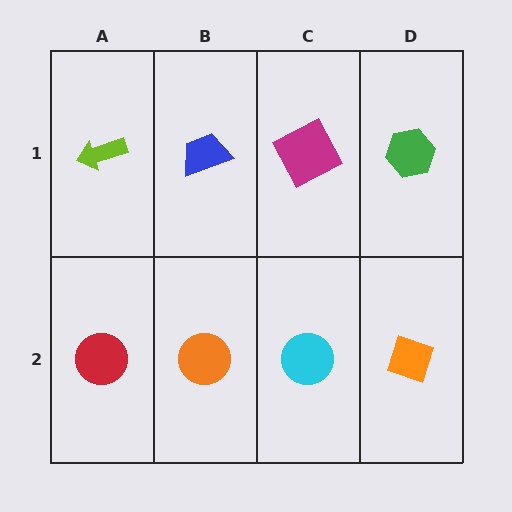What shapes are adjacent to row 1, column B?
An orange circle (row 2, column B), a lime arrow (row 1, column A), a magenta square (row 1, column C).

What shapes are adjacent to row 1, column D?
An orange diamond (row 2, column D), a magenta square (row 1, column C).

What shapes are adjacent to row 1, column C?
A cyan circle (row 2, column C), a blue trapezoid (row 1, column B), a green hexagon (row 1, column D).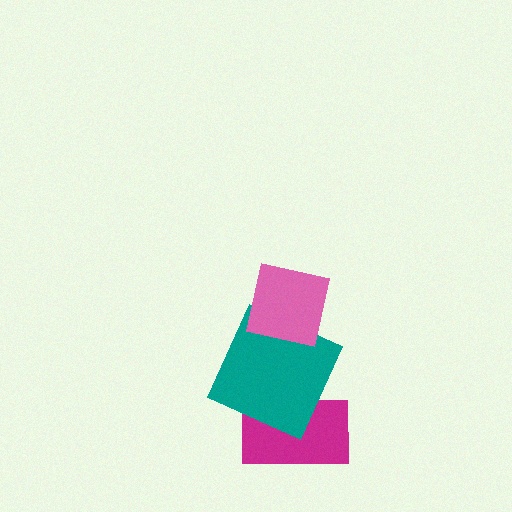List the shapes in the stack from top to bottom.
From top to bottom: the pink square, the teal square, the magenta rectangle.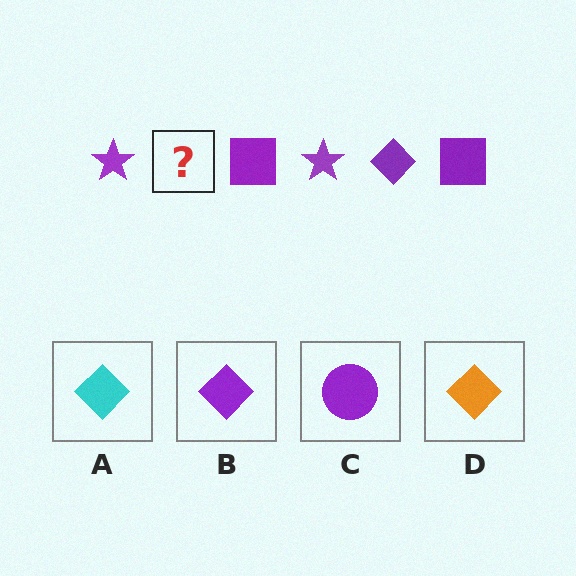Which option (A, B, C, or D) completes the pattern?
B.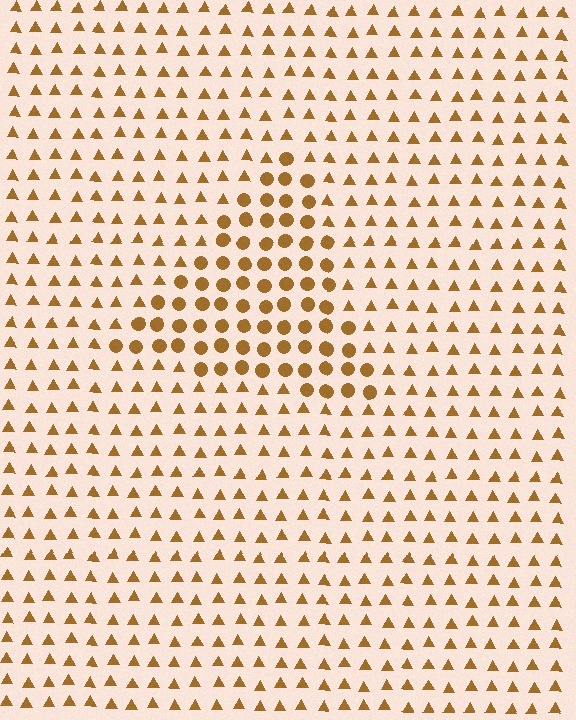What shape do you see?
I see a triangle.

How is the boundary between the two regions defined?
The boundary is defined by a change in element shape: circles inside vs. triangles outside. All elements share the same color and spacing.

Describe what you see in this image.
The image is filled with small brown elements arranged in a uniform grid. A triangle-shaped region contains circles, while the surrounding area contains triangles. The boundary is defined purely by the change in element shape.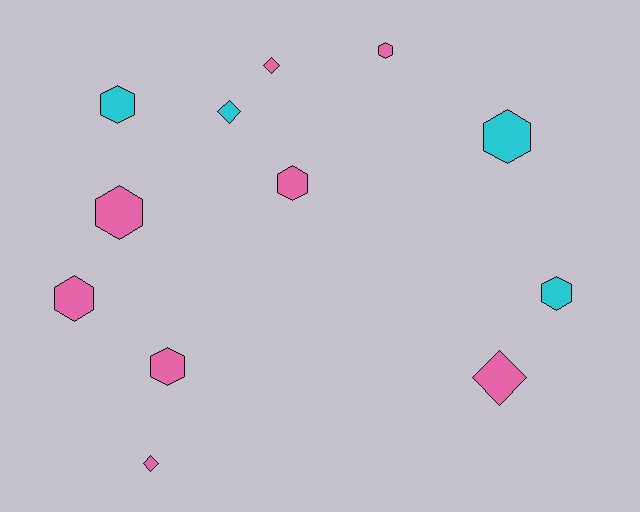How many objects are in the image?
There are 12 objects.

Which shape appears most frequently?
Hexagon, with 8 objects.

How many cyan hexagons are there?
There are 3 cyan hexagons.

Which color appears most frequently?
Pink, with 8 objects.